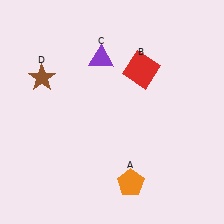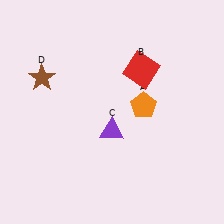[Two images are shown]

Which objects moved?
The objects that moved are: the orange pentagon (A), the purple triangle (C).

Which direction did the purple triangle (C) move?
The purple triangle (C) moved down.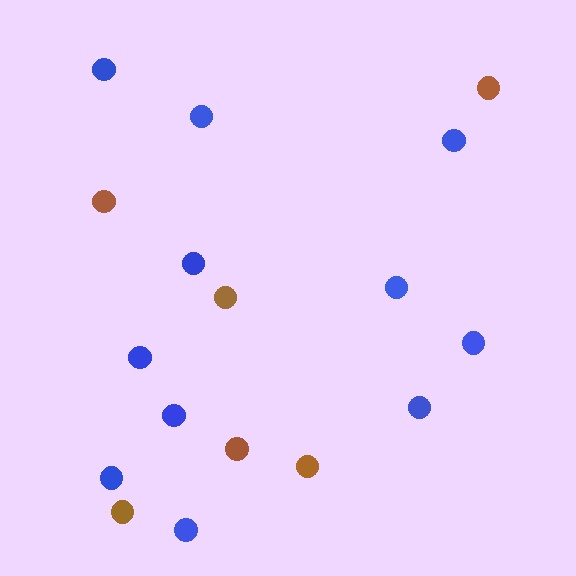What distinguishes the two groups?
There are 2 groups: one group of blue circles (11) and one group of brown circles (6).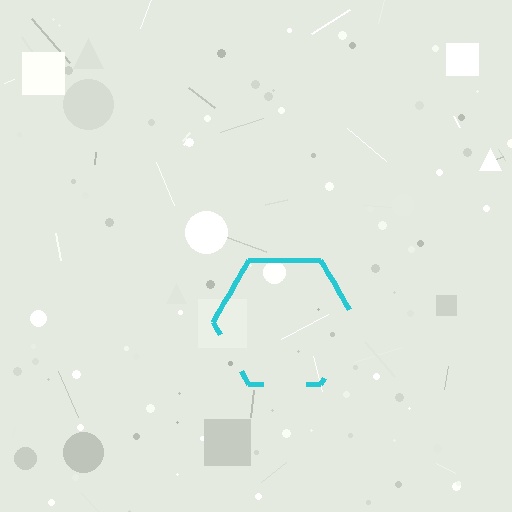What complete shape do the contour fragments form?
The contour fragments form a hexagon.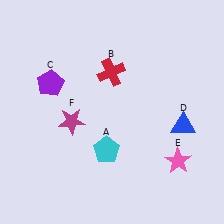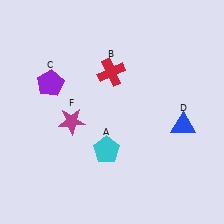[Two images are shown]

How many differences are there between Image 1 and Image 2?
There is 1 difference between the two images.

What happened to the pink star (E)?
The pink star (E) was removed in Image 2. It was in the bottom-right area of Image 1.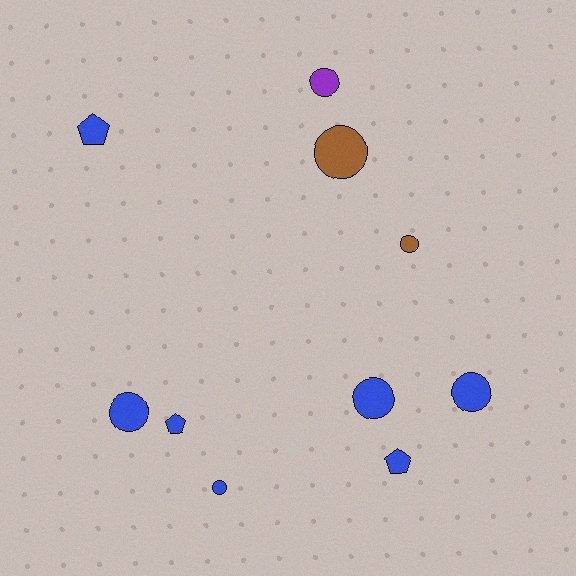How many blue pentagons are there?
There are 3 blue pentagons.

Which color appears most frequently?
Blue, with 7 objects.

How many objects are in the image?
There are 10 objects.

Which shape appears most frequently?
Circle, with 7 objects.